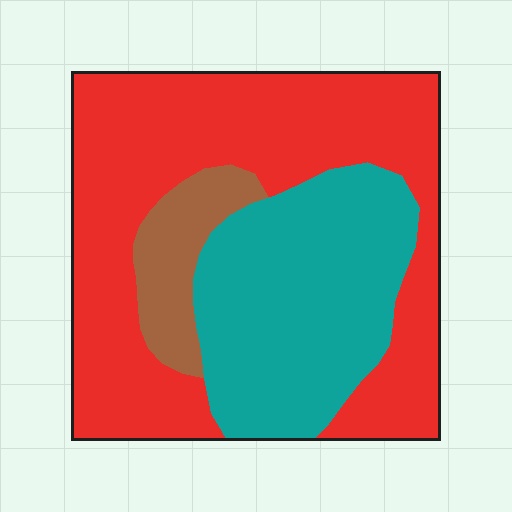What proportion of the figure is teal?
Teal covers about 35% of the figure.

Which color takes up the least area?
Brown, at roughly 10%.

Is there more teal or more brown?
Teal.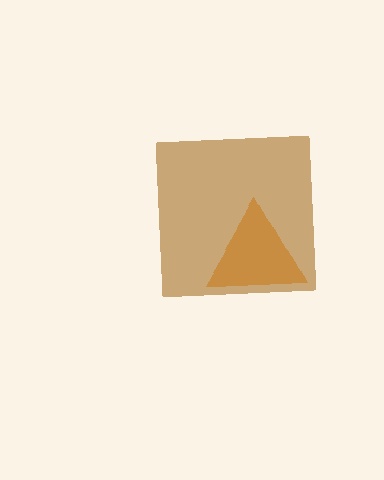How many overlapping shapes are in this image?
There are 2 overlapping shapes in the image.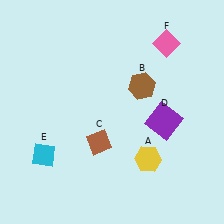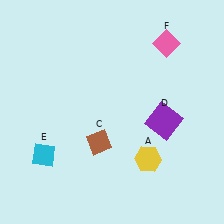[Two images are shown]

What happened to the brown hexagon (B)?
The brown hexagon (B) was removed in Image 2. It was in the top-right area of Image 1.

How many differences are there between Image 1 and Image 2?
There is 1 difference between the two images.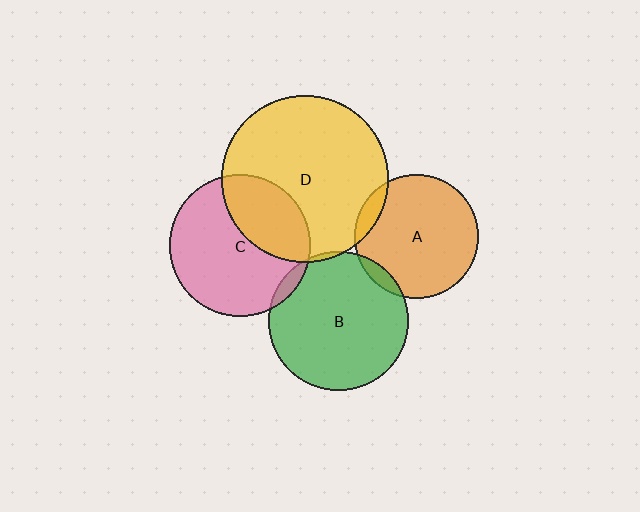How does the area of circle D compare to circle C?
Approximately 1.4 times.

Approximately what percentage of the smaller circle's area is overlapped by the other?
Approximately 5%.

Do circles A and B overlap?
Yes.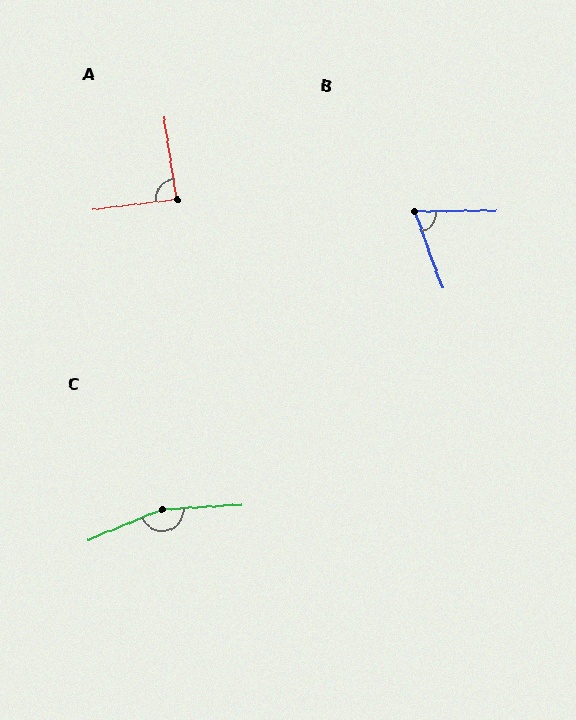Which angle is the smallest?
B, at approximately 71 degrees.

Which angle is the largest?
C, at approximately 161 degrees.